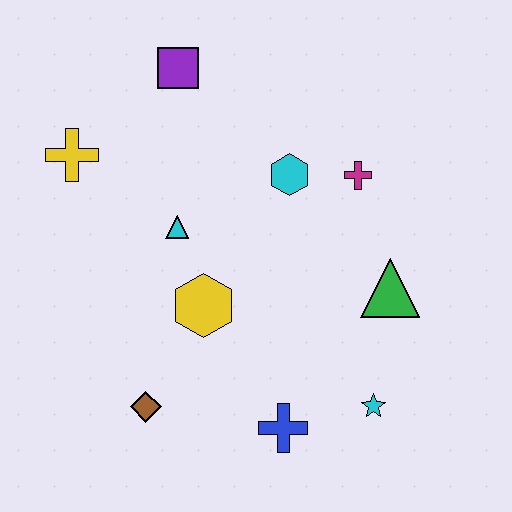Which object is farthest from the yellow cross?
The cyan star is farthest from the yellow cross.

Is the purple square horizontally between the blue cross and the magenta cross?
No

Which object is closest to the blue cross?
The cyan star is closest to the blue cross.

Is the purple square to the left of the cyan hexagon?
Yes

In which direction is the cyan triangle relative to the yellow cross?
The cyan triangle is to the right of the yellow cross.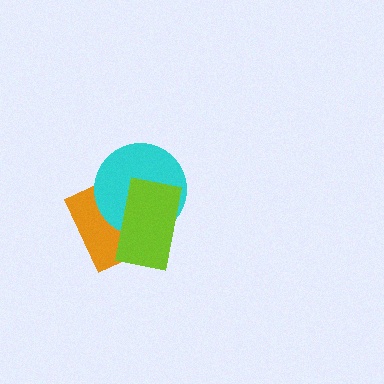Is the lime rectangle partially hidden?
No, no other shape covers it.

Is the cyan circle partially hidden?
Yes, it is partially covered by another shape.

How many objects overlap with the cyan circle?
2 objects overlap with the cyan circle.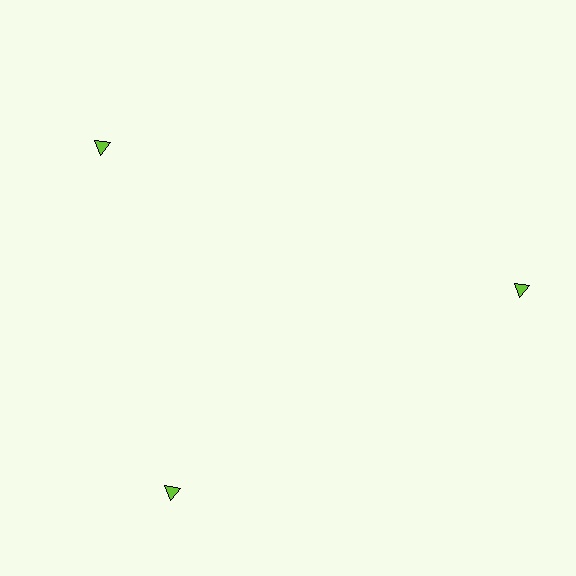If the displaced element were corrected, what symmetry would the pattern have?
It would have 3-fold rotational symmetry — the pattern would map onto itself every 120 degrees.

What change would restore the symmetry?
The symmetry would be restored by rotating it back into even spacing with its neighbors so that all 3 triangles sit at equal angles and equal distance from the center.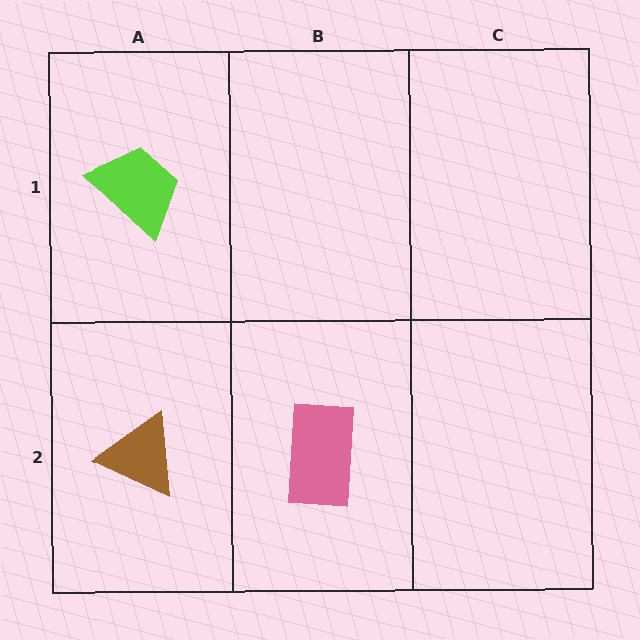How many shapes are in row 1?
1 shape.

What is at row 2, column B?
A pink rectangle.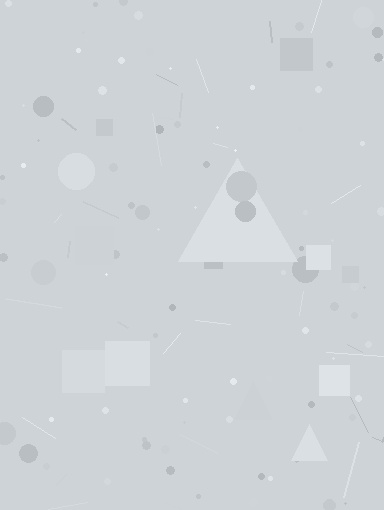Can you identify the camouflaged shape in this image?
The camouflaged shape is a triangle.